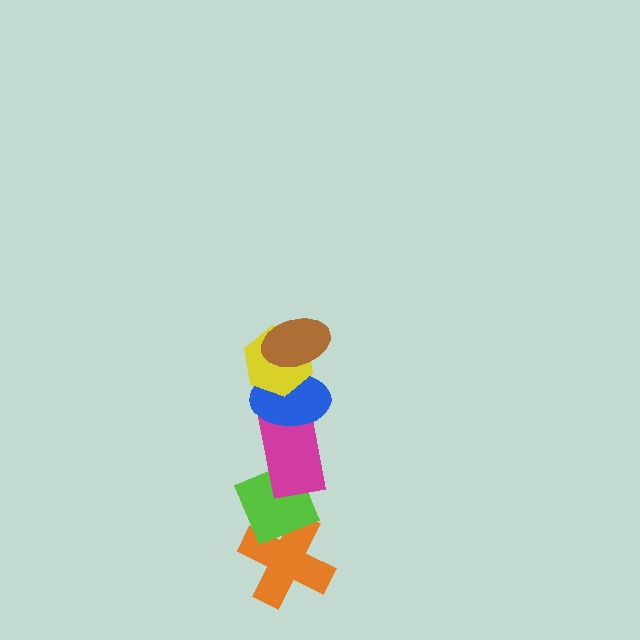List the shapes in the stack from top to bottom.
From top to bottom: the brown ellipse, the yellow hexagon, the blue ellipse, the magenta rectangle, the lime diamond, the orange cross.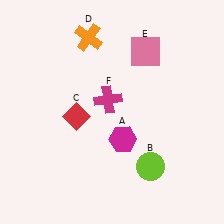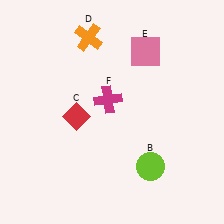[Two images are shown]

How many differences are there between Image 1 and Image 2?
There is 1 difference between the two images.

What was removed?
The magenta hexagon (A) was removed in Image 2.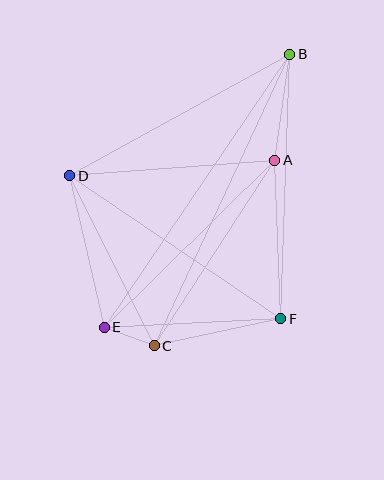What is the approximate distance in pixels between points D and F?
The distance between D and F is approximately 255 pixels.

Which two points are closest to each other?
Points C and E are closest to each other.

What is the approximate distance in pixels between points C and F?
The distance between C and F is approximately 129 pixels.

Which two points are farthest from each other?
Points B and E are farthest from each other.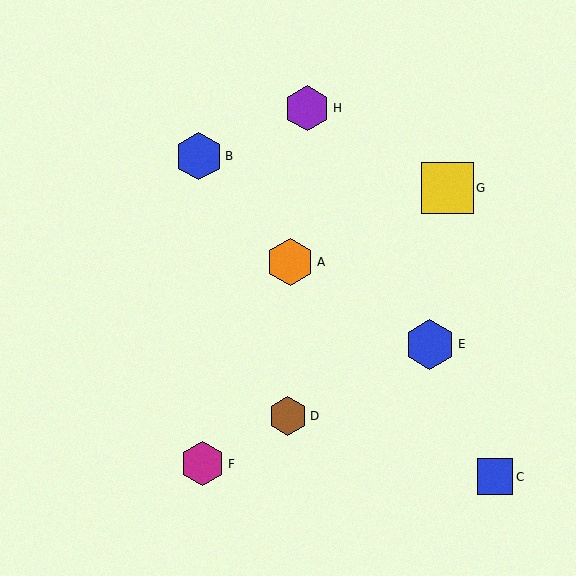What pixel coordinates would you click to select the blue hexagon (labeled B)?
Click at (199, 156) to select the blue hexagon B.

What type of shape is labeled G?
Shape G is a yellow square.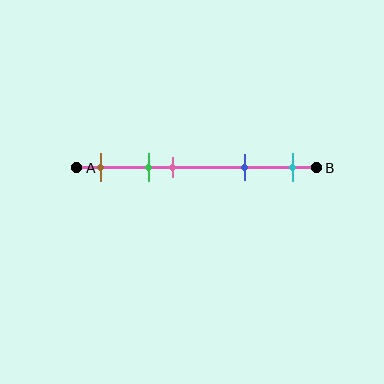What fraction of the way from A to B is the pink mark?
The pink mark is approximately 40% (0.4) of the way from A to B.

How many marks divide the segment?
There are 5 marks dividing the segment.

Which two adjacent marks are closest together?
The green and pink marks are the closest adjacent pair.